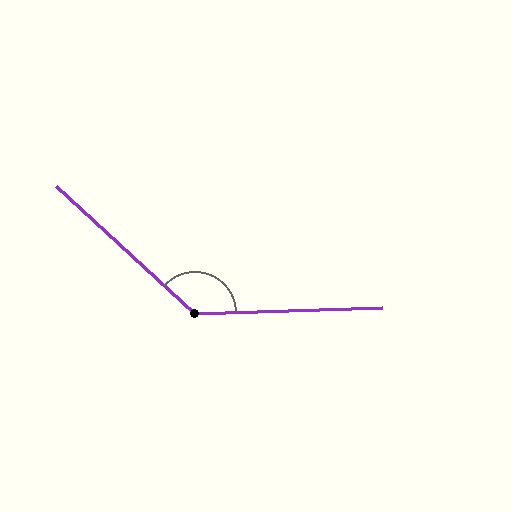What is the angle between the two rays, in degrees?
Approximately 136 degrees.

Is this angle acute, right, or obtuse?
It is obtuse.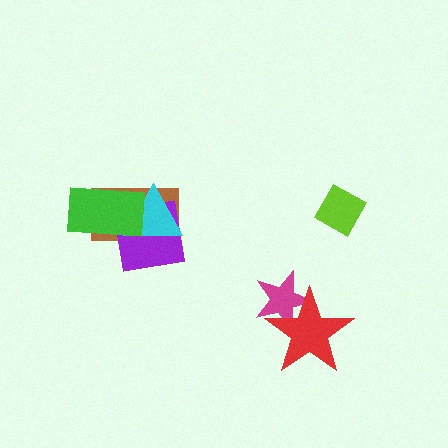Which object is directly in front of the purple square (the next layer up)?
The cyan triangle is directly in front of the purple square.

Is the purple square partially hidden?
Yes, it is partially covered by another shape.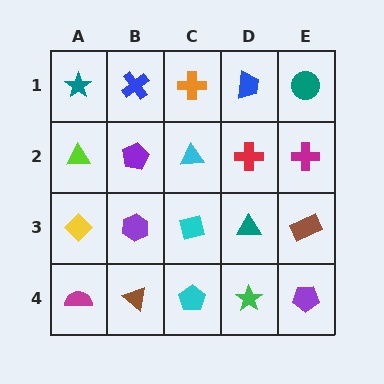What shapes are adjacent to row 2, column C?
An orange cross (row 1, column C), a cyan diamond (row 3, column C), a purple pentagon (row 2, column B), a red cross (row 2, column D).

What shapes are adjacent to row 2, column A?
A teal star (row 1, column A), a yellow diamond (row 3, column A), a purple pentagon (row 2, column B).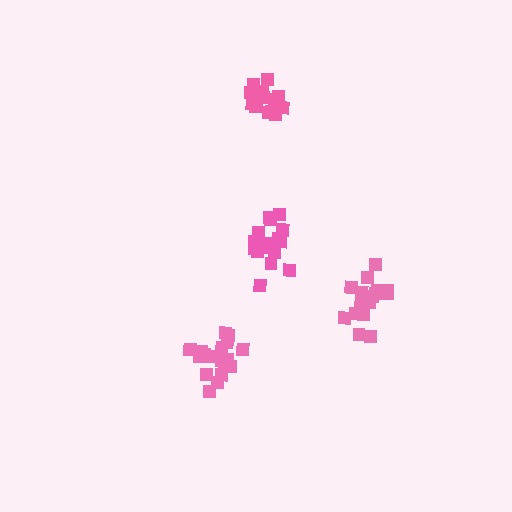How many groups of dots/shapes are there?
There are 4 groups.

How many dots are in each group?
Group 1: 19 dots, Group 2: 18 dots, Group 3: 18 dots, Group 4: 15 dots (70 total).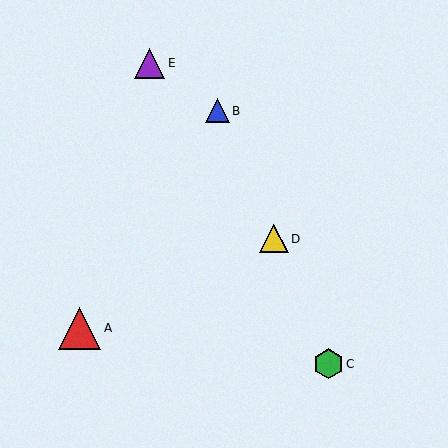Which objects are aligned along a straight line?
Objects B, C, D are aligned along a straight line.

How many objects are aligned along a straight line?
3 objects (B, C, D) are aligned along a straight line.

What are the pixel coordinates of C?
Object C is at (328, 364).